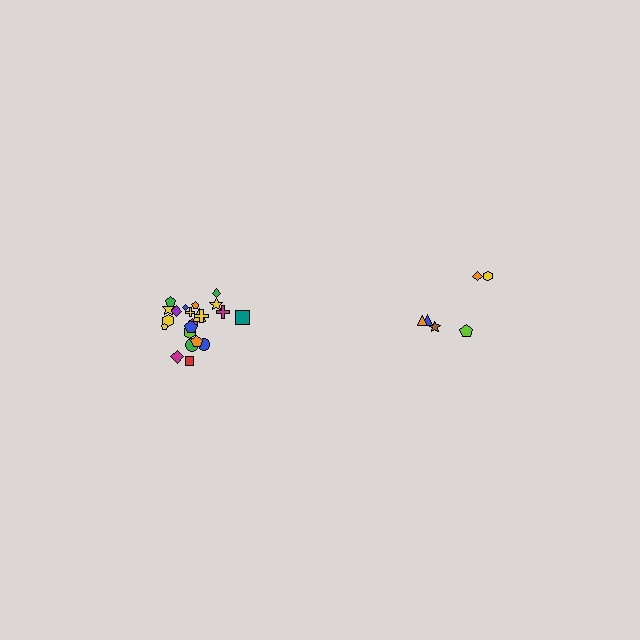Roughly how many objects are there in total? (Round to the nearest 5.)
Roughly 30 objects in total.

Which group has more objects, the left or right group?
The left group.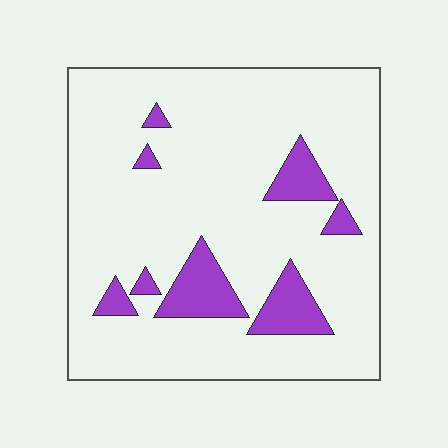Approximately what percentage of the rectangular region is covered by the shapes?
Approximately 15%.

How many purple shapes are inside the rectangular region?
8.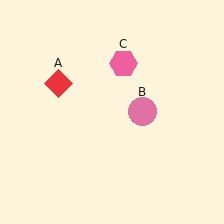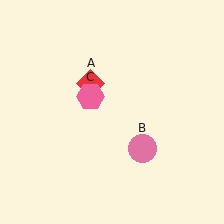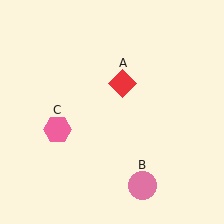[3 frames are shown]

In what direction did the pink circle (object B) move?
The pink circle (object B) moved down.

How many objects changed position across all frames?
3 objects changed position: red diamond (object A), pink circle (object B), pink hexagon (object C).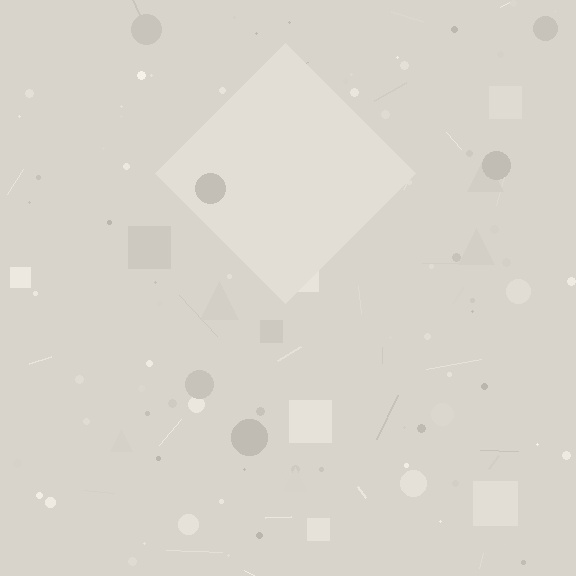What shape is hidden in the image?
A diamond is hidden in the image.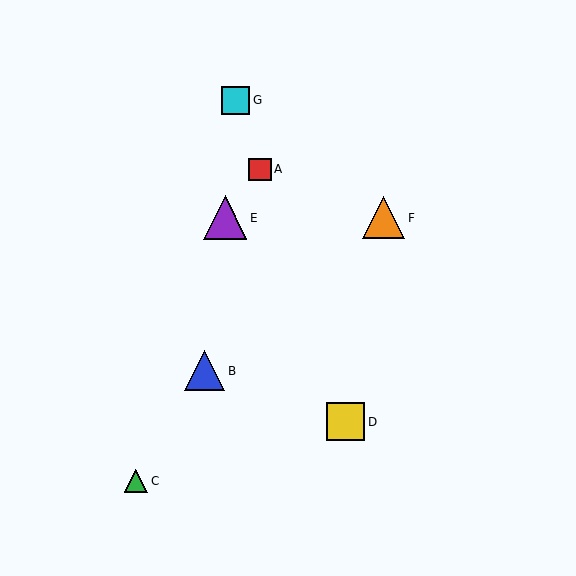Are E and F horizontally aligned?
Yes, both are at y≈218.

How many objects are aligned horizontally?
2 objects (E, F) are aligned horizontally.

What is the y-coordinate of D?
Object D is at y≈422.